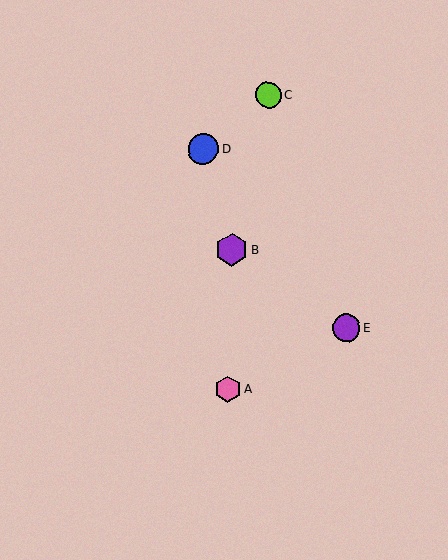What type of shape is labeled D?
Shape D is a blue circle.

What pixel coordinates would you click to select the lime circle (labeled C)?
Click at (269, 95) to select the lime circle C.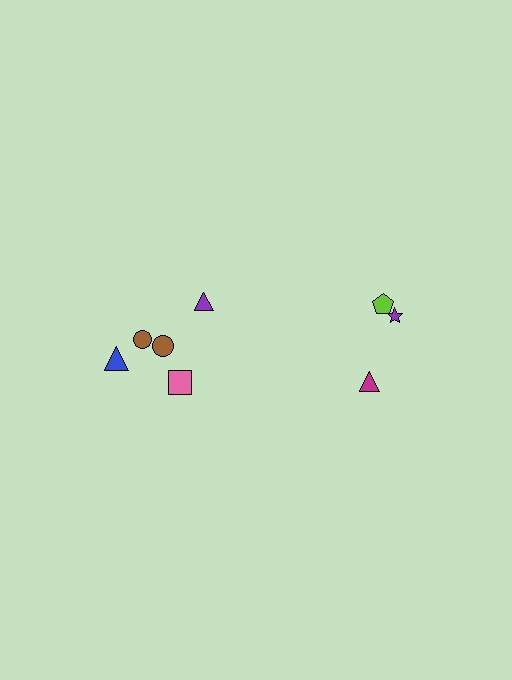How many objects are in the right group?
There are 3 objects.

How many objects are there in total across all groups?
There are 8 objects.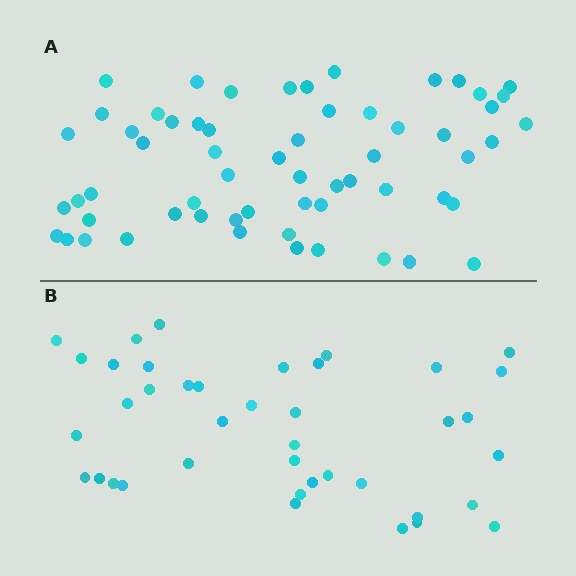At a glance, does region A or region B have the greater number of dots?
Region A (the top region) has more dots.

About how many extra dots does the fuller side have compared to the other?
Region A has approximately 20 more dots than region B.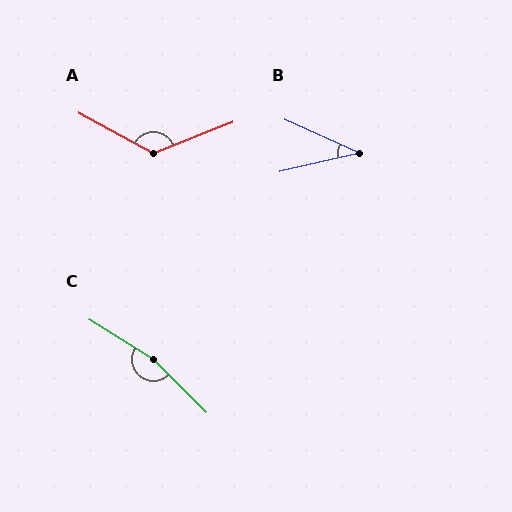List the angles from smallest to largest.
B (37°), A (130°), C (167°).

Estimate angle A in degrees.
Approximately 130 degrees.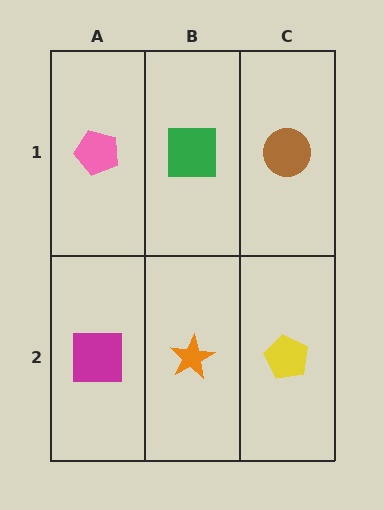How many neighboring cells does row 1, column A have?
2.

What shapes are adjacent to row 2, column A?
A pink pentagon (row 1, column A), an orange star (row 2, column B).